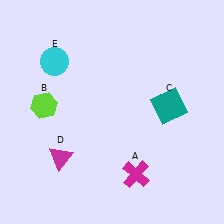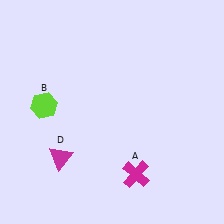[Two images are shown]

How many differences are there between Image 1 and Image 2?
There are 2 differences between the two images.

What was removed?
The teal square (C), the cyan circle (E) were removed in Image 2.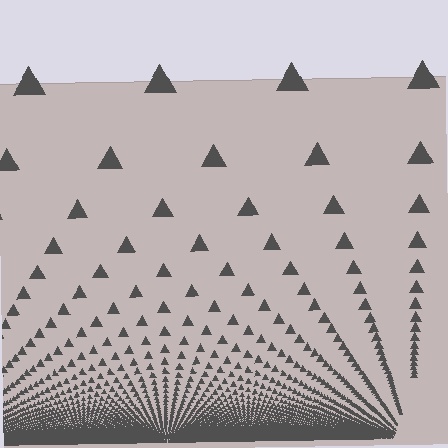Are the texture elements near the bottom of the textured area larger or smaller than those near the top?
Smaller. The gradient is inverted — elements near the bottom are smaller and denser.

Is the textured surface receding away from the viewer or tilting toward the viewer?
The surface appears to tilt toward the viewer. Texture elements get larger and sparser toward the top.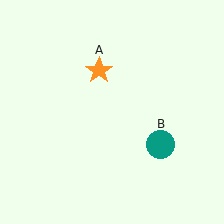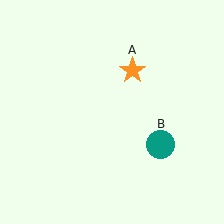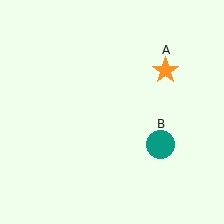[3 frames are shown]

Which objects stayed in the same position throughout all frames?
Teal circle (object B) remained stationary.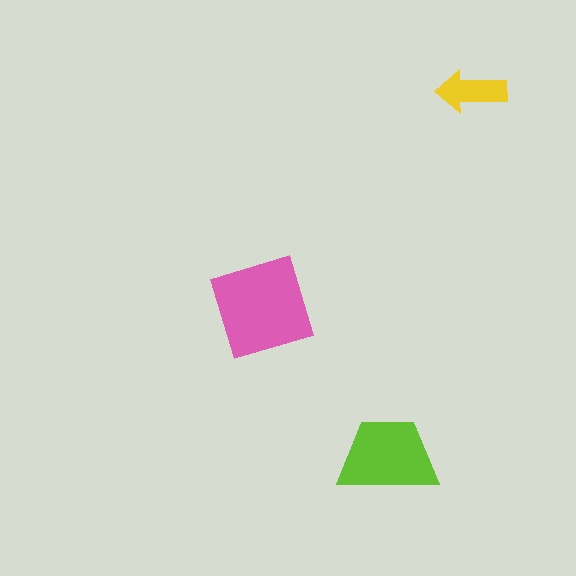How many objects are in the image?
There are 3 objects in the image.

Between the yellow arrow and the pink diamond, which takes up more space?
The pink diamond.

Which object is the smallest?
The yellow arrow.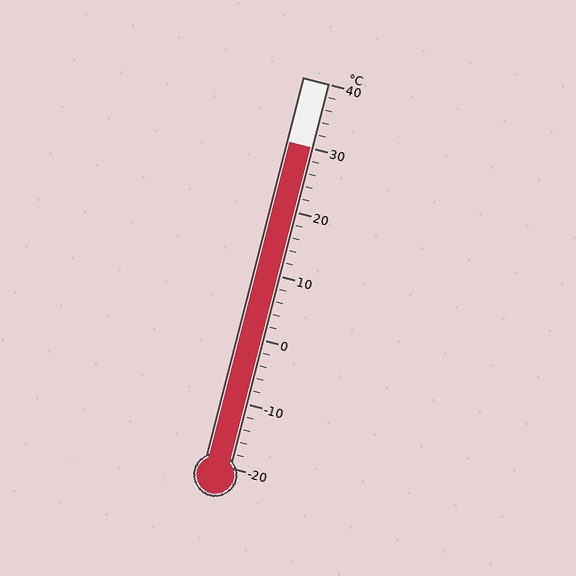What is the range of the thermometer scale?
The thermometer scale ranges from -20°C to 40°C.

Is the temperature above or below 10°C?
The temperature is above 10°C.